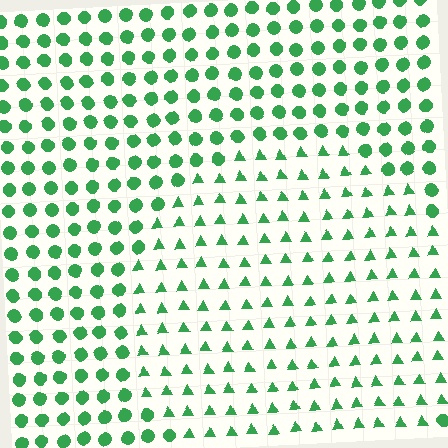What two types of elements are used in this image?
The image uses triangles inside the circle region and circles outside it.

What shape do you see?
I see a circle.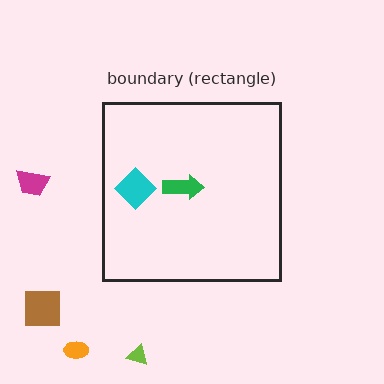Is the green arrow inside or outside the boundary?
Inside.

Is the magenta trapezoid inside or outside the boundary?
Outside.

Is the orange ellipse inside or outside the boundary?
Outside.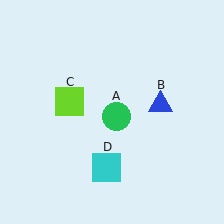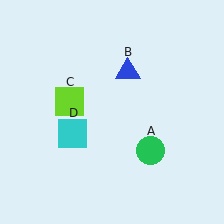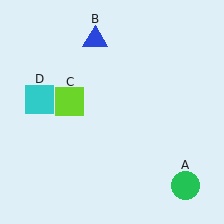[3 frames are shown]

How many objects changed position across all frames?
3 objects changed position: green circle (object A), blue triangle (object B), cyan square (object D).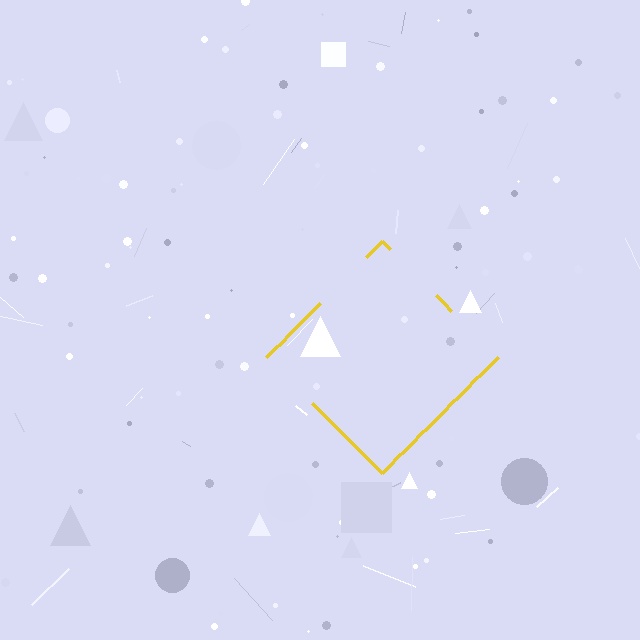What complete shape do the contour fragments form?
The contour fragments form a diamond.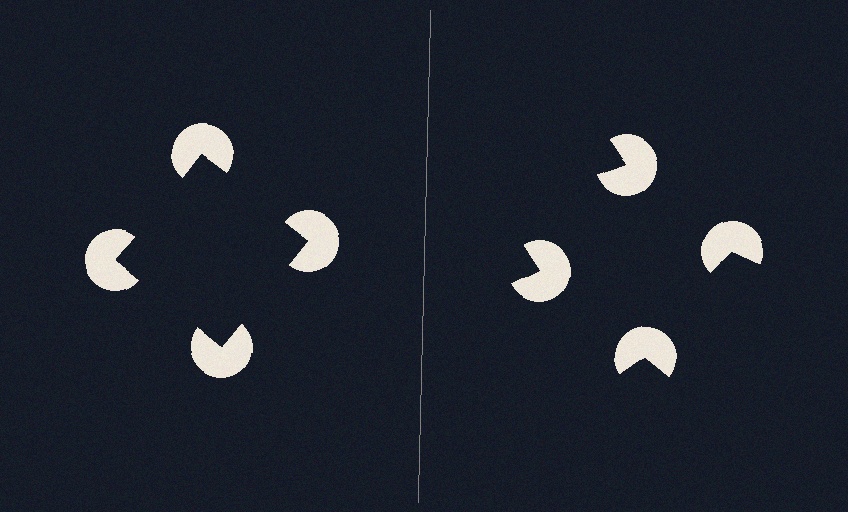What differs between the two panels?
The pac-man discs are positioned identically on both sides; only the wedge orientations differ. On the left they align to a square; on the right they are misaligned.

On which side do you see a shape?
An illusory square appears on the left side. On the right side the wedge cuts are rotated, so no coherent shape forms.